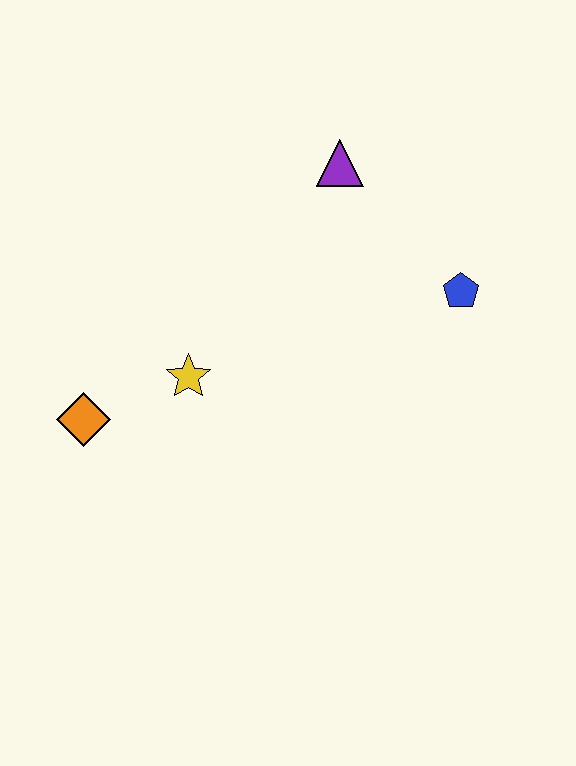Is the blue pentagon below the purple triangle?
Yes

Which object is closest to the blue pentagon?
The purple triangle is closest to the blue pentagon.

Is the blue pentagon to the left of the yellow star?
No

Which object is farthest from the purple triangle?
The orange diamond is farthest from the purple triangle.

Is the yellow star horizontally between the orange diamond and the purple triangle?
Yes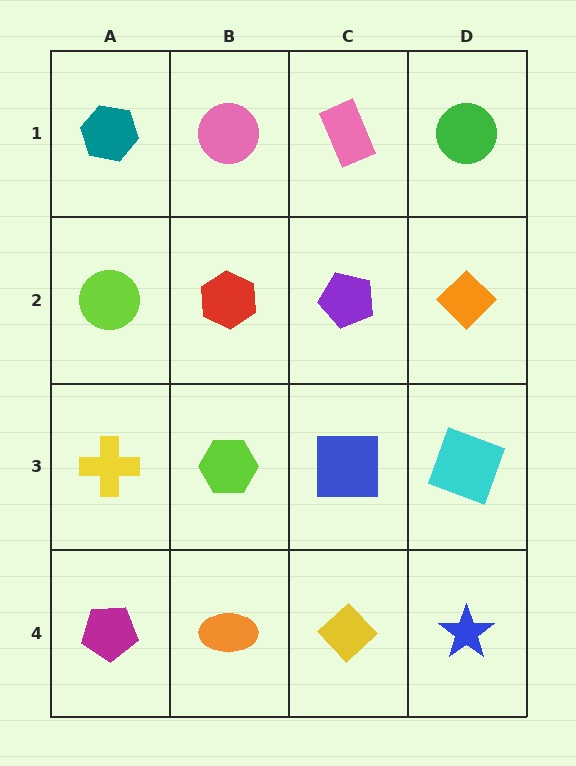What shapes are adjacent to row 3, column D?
An orange diamond (row 2, column D), a blue star (row 4, column D), a blue square (row 3, column C).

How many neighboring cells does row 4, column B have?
3.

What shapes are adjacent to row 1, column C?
A purple pentagon (row 2, column C), a pink circle (row 1, column B), a green circle (row 1, column D).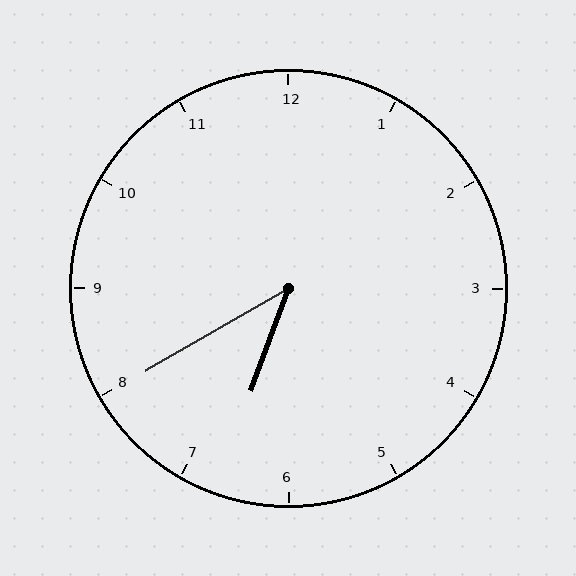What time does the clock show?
6:40.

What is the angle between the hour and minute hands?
Approximately 40 degrees.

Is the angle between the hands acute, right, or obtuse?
It is acute.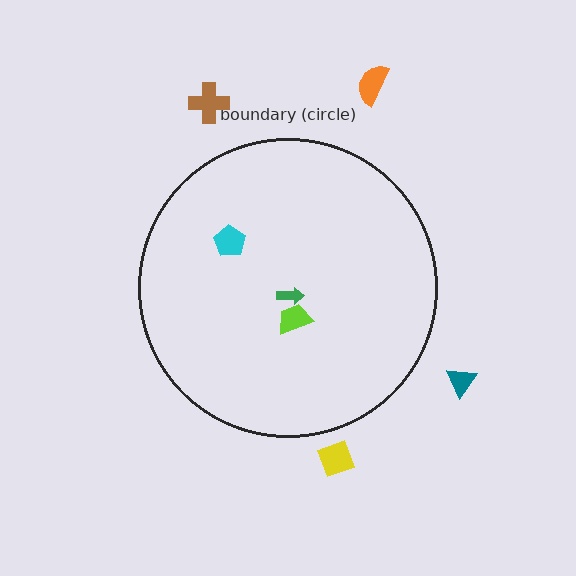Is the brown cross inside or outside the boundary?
Outside.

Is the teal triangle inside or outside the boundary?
Outside.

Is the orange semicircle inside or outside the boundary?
Outside.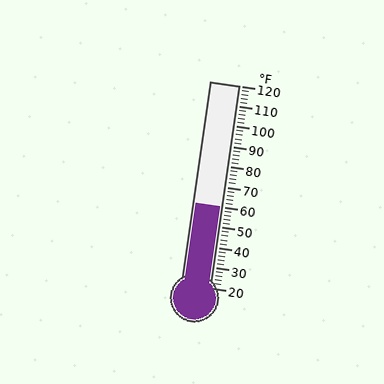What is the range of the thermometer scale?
The thermometer scale ranges from 20°F to 120°F.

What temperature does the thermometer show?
The thermometer shows approximately 60°F.